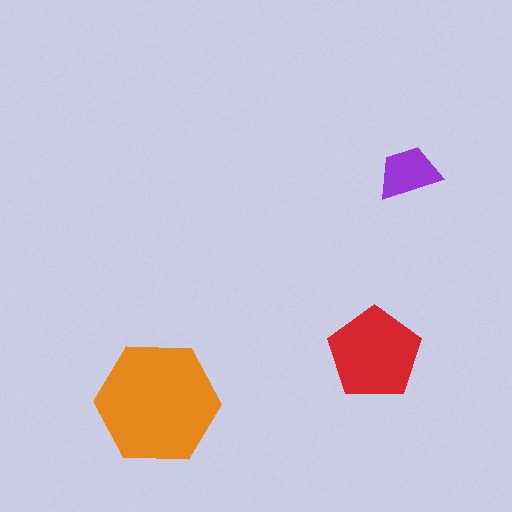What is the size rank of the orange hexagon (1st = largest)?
1st.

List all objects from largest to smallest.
The orange hexagon, the red pentagon, the purple trapezoid.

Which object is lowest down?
The orange hexagon is bottommost.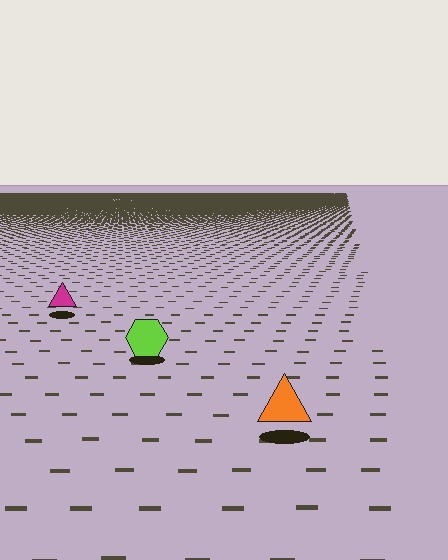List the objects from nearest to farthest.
From nearest to farthest: the orange triangle, the lime hexagon, the magenta triangle.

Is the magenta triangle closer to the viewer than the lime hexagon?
No. The lime hexagon is closer — you can tell from the texture gradient: the ground texture is coarser near it.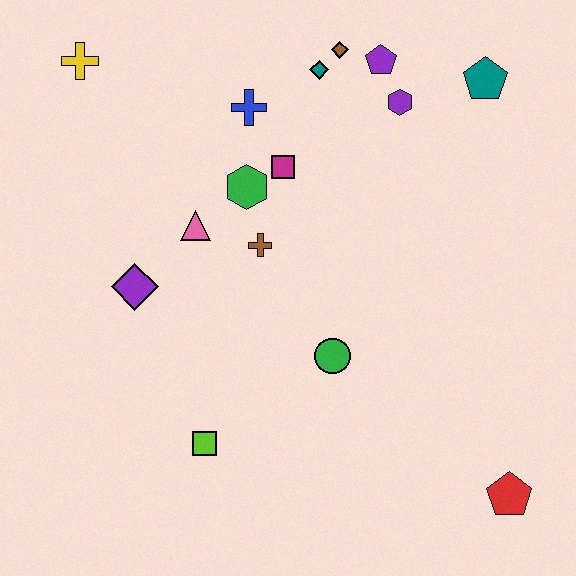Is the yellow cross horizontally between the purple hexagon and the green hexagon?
No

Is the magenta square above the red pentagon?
Yes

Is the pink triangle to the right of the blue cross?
No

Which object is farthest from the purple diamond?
The red pentagon is farthest from the purple diamond.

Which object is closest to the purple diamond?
The pink triangle is closest to the purple diamond.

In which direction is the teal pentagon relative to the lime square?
The teal pentagon is above the lime square.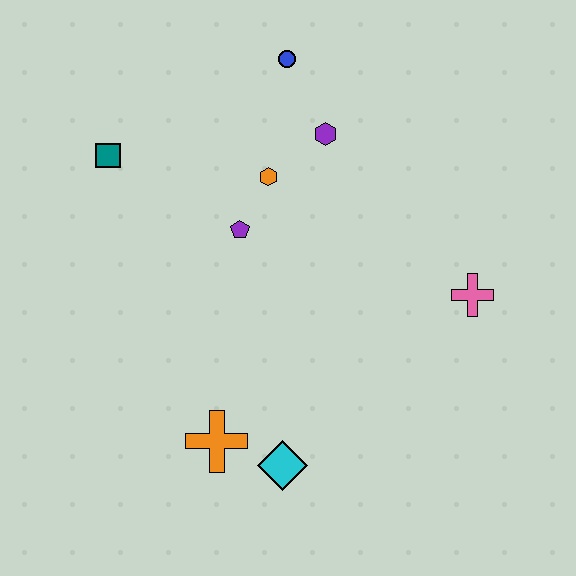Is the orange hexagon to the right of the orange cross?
Yes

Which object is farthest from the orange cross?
The blue circle is farthest from the orange cross.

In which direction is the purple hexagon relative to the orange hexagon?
The purple hexagon is to the right of the orange hexagon.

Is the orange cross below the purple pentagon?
Yes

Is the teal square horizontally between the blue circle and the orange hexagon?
No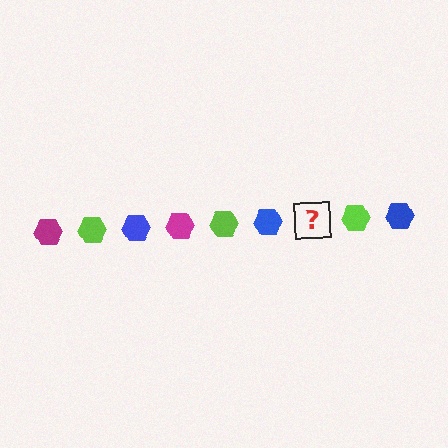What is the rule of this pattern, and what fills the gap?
The rule is that the pattern cycles through magenta, lime, blue hexagons. The gap should be filled with a magenta hexagon.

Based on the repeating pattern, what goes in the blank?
The blank should be a magenta hexagon.